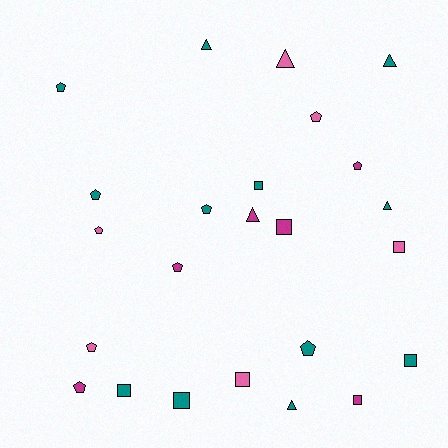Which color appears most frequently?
Teal, with 12 objects.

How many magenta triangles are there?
There is 1 magenta triangle.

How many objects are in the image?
There are 24 objects.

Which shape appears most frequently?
Pentagon, with 10 objects.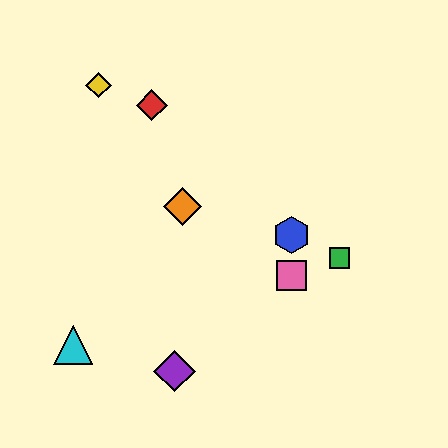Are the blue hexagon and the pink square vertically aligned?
Yes, both are at x≈292.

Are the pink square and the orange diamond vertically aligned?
No, the pink square is at x≈292 and the orange diamond is at x≈182.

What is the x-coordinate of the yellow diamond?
The yellow diamond is at x≈99.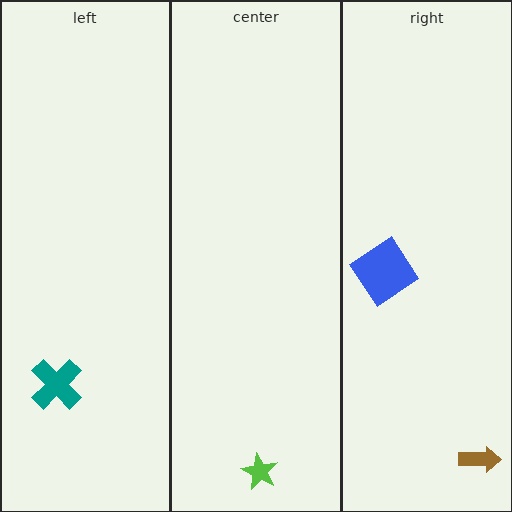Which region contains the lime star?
The center region.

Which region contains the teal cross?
The left region.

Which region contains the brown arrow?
The right region.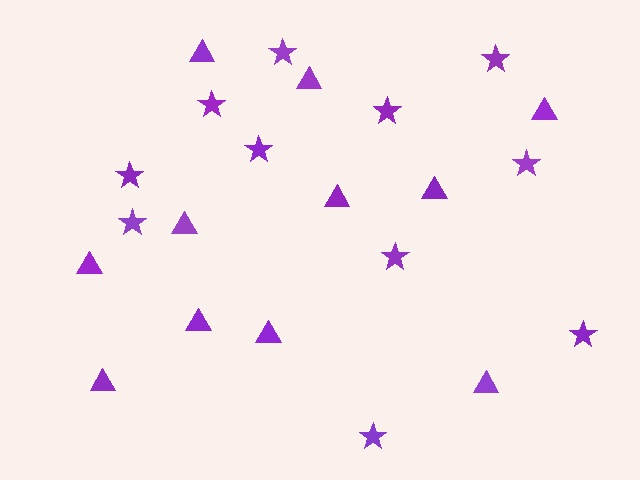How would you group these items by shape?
There are 2 groups: one group of triangles (11) and one group of stars (11).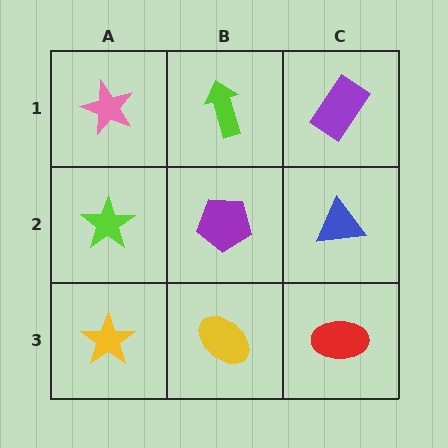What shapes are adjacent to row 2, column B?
A lime arrow (row 1, column B), a yellow ellipse (row 3, column B), a lime star (row 2, column A), a blue triangle (row 2, column C).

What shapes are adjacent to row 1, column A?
A lime star (row 2, column A), a lime arrow (row 1, column B).